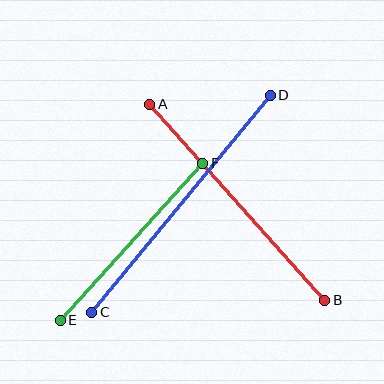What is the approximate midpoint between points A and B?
The midpoint is at approximately (237, 202) pixels.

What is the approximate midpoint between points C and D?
The midpoint is at approximately (181, 204) pixels.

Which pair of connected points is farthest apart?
Points C and D are farthest apart.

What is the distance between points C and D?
The distance is approximately 281 pixels.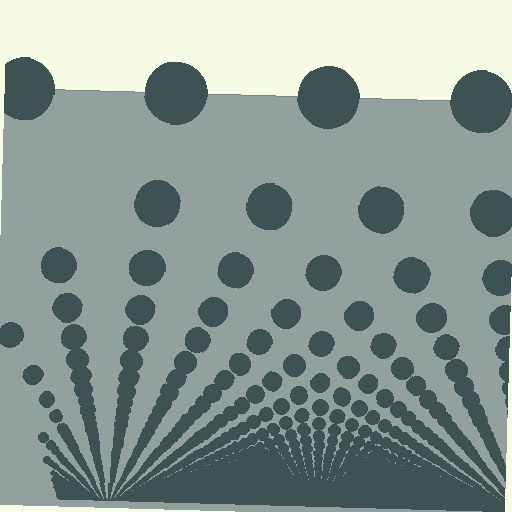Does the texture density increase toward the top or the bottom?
Density increases toward the bottom.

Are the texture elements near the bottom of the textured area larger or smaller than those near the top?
Smaller. The gradient is inverted — elements near the bottom are smaller and denser.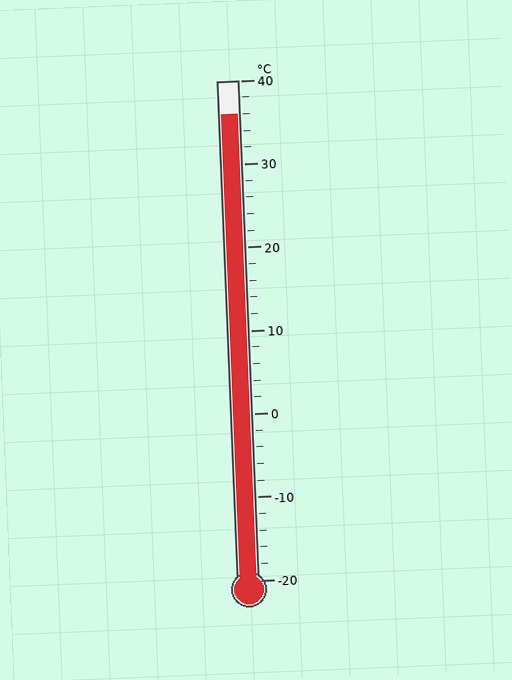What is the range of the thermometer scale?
The thermometer scale ranges from -20°C to 40°C.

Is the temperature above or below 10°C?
The temperature is above 10°C.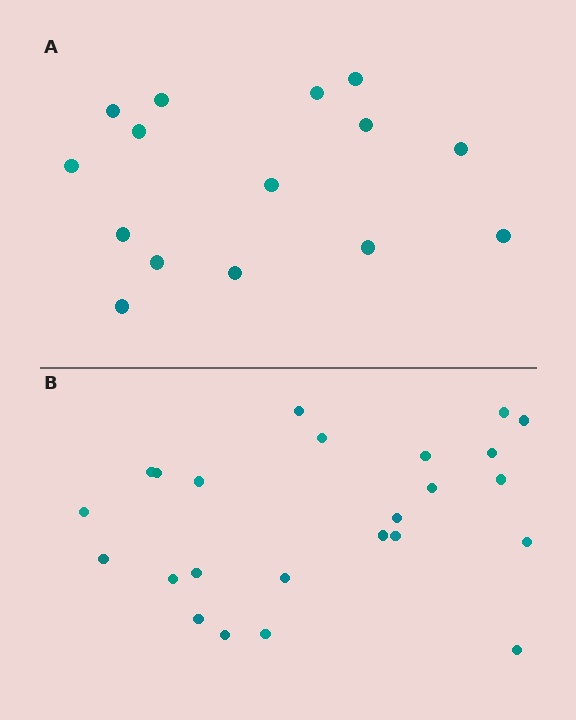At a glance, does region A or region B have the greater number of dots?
Region B (the bottom region) has more dots.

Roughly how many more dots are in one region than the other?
Region B has roughly 8 or so more dots than region A.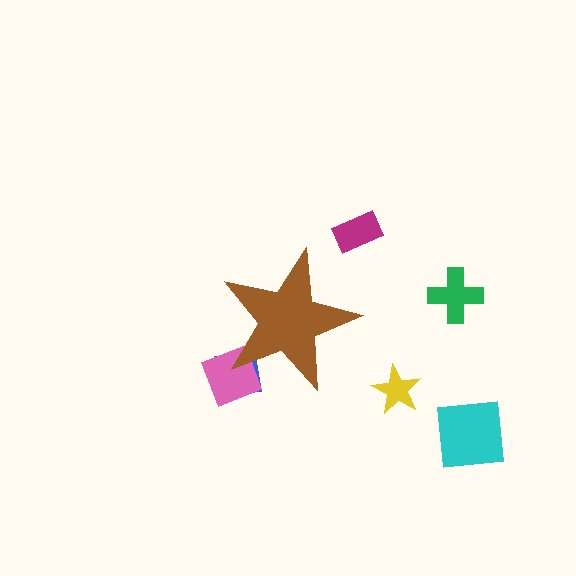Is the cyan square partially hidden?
No, the cyan square is fully visible.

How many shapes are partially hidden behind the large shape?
2 shapes are partially hidden.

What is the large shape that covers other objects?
A brown star.